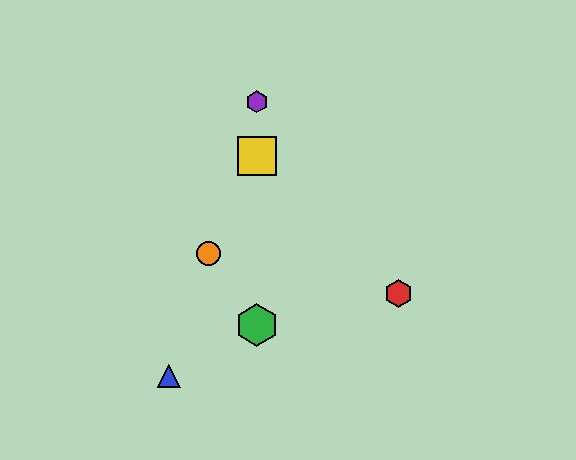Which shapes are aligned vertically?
The green hexagon, the yellow square, the purple hexagon are aligned vertically.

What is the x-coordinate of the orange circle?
The orange circle is at x≈208.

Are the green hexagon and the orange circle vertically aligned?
No, the green hexagon is at x≈257 and the orange circle is at x≈208.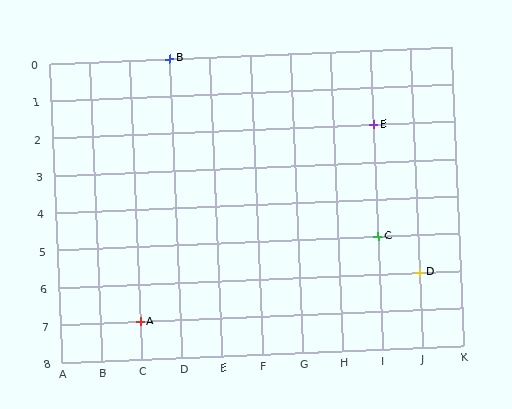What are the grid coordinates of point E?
Point E is at grid coordinates (I, 2).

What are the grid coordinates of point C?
Point C is at grid coordinates (I, 5).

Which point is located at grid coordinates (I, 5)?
Point C is at (I, 5).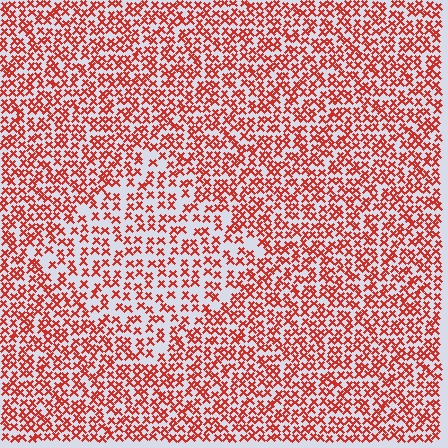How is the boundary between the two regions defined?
The boundary is defined by a change in element density (approximately 1.6x ratio). All elements are the same color, size, and shape.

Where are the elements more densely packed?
The elements are more densely packed outside the diamond boundary.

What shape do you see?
I see a diamond.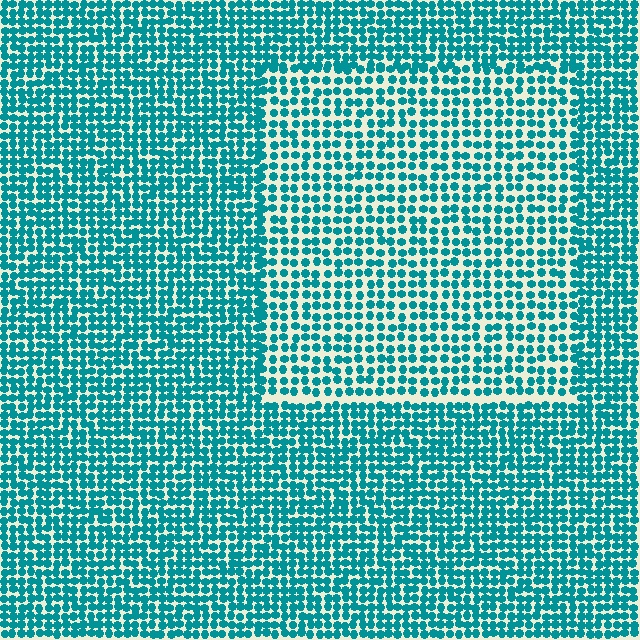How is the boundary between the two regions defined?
The boundary is defined by a change in element density (approximately 1.5x ratio). All elements are the same color, size, and shape.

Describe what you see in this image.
The image contains small teal elements arranged at two different densities. A rectangle-shaped region is visible where the elements are less densely packed than the surrounding area.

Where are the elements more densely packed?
The elements are more densely packed outside the rectangle boundary.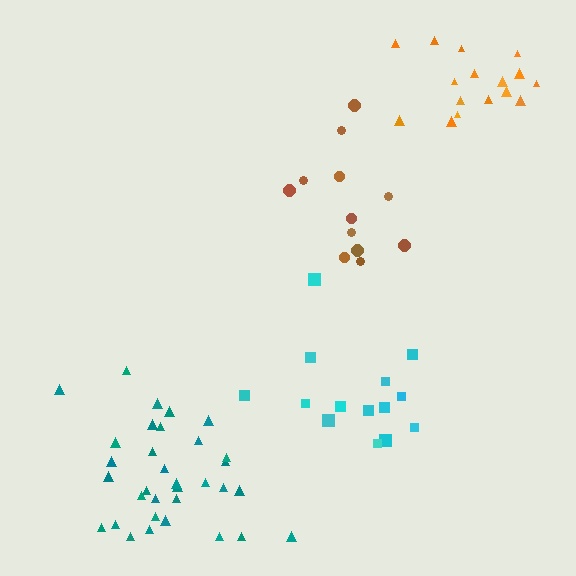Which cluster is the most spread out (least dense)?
Cyan.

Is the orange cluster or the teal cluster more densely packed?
Orange.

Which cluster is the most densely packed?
Orange.